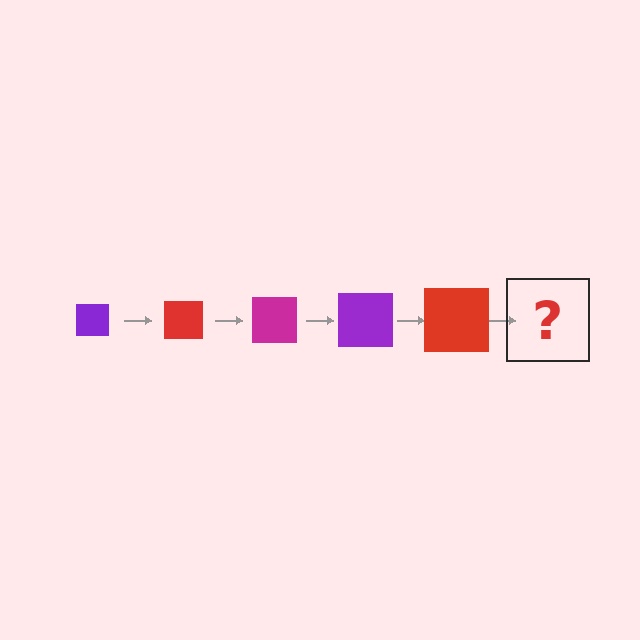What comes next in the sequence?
The next element should be a magenta square, larger than the previous one.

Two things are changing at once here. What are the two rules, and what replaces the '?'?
The two rules are that the square grows larger each step and the color cycles through purple, red, and magenta. The '?' should be a magenta square, larger than the previous one.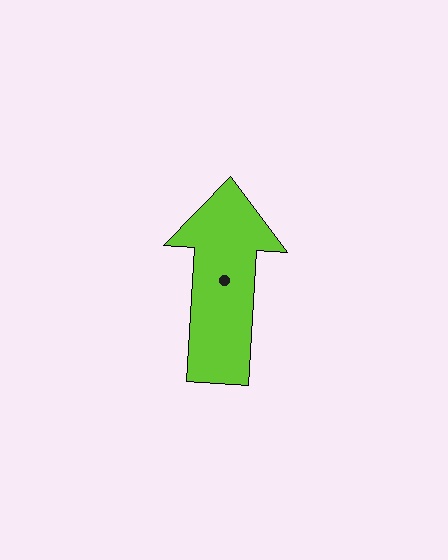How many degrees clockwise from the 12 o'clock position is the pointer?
Approximately 3 degrees.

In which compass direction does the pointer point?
North.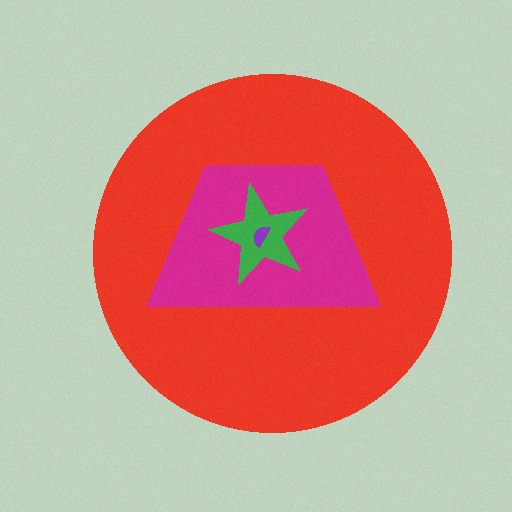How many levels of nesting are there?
4.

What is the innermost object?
The purple semicircle.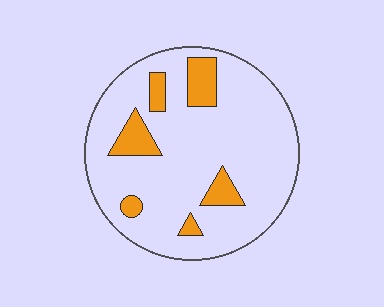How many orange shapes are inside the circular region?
6.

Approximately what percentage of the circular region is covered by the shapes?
Approximately 15%.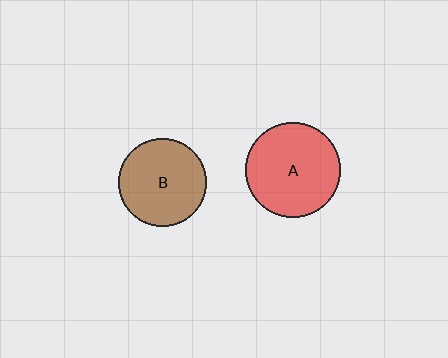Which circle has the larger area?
Circle A (red).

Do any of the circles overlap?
No, none of the circles overlap.